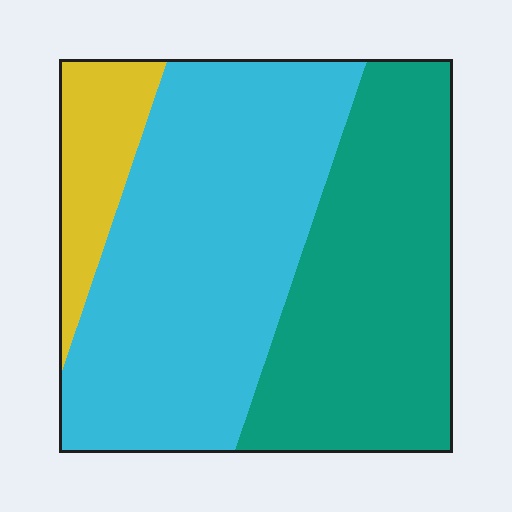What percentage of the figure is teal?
Teal takes up between a third and a half of the figure.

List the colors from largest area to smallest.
From largest to smallest: cyan, teal, yellow.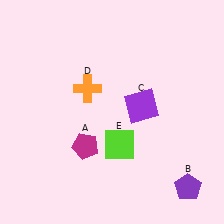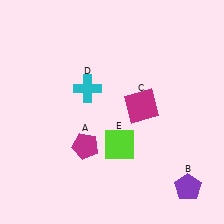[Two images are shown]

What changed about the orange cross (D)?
In Image 1, D is orange. In Image 2, it changed to cyan.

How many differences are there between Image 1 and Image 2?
There are 2 differences between the two images.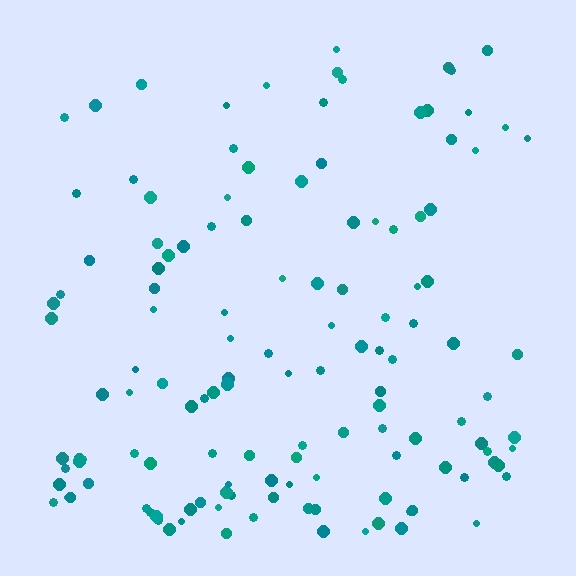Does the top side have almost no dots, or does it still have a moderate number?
Still a moderate number, just noticeably fewer than the bottom.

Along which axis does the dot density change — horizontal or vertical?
Vertical.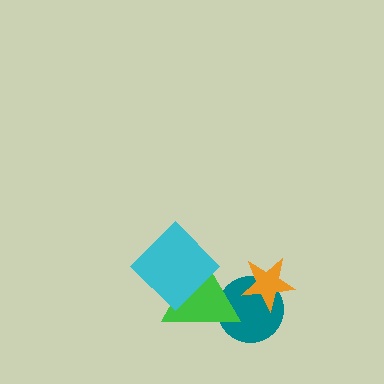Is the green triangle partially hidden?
Yes, it is partially covered by another shape.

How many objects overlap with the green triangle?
2 objects overlap with the green triangle.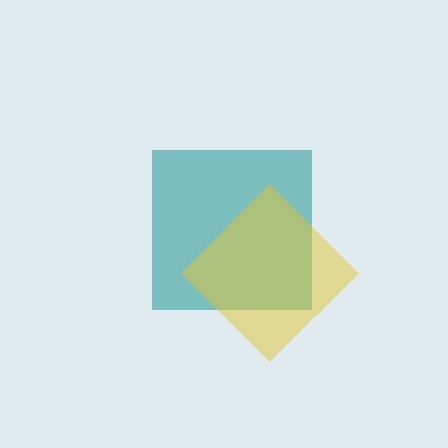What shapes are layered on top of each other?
The layered shapes are: a teal square, a yellow diamond.